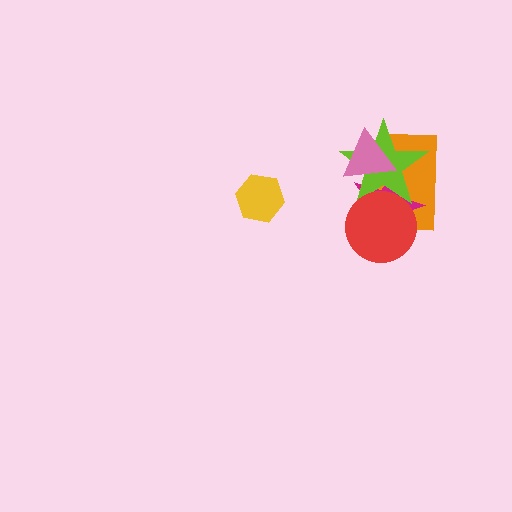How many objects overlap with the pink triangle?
3 objects overlap with the pink triangle.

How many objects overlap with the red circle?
3 objects overlap with the red circle.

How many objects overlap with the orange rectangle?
4 objects overlap with the orange rectangle.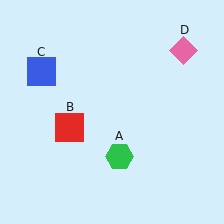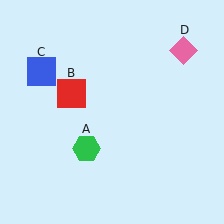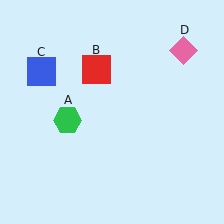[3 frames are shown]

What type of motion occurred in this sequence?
The green hexagon (object A), red square (object B) rotated clockwise around the center of the scene.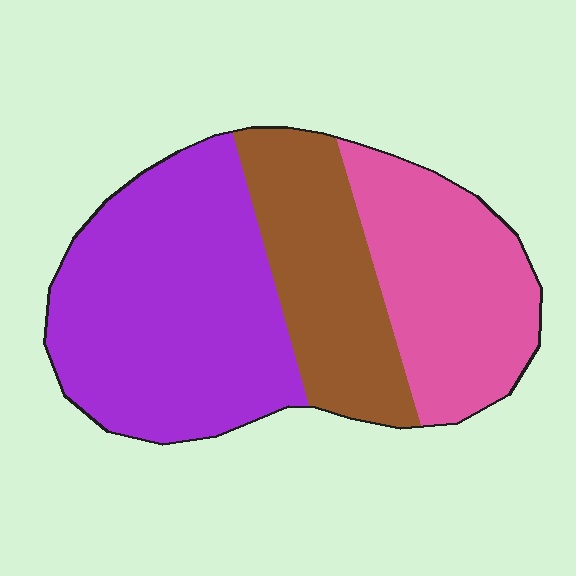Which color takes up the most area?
Purple, at roughly 45%.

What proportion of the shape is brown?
Brown covers roughly 25% of the shape.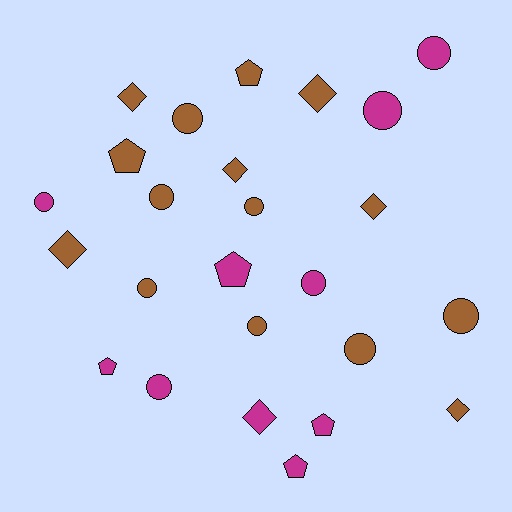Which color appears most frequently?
Brown, with 15 objects.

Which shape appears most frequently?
Circle, with 12 objects.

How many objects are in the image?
There are 25 objects.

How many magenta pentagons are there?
There are 4 magenta pentagons.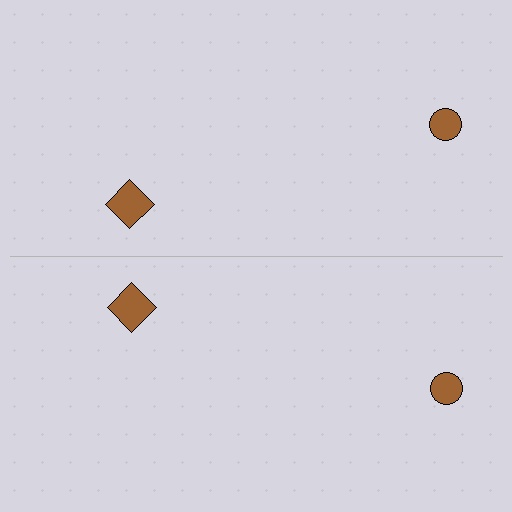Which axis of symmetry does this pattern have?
The pattern has a horizontal axis of symmetry running through the center of the image.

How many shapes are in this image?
There are 4 shapes in this image.